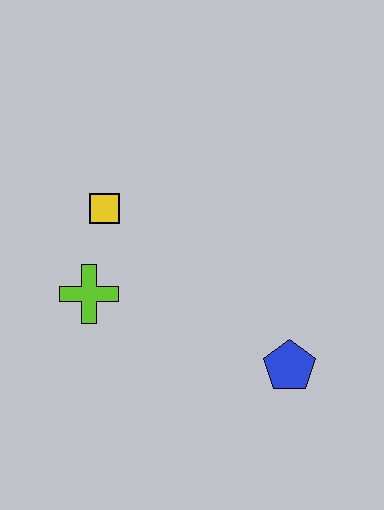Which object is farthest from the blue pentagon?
The yellow square is farthest from the blue pentagon.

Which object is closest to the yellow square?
The lime cross is closest to the yellow square.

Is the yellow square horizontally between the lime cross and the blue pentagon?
Yes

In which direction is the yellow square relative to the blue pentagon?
The yellow square is to the left of the blue pentagon.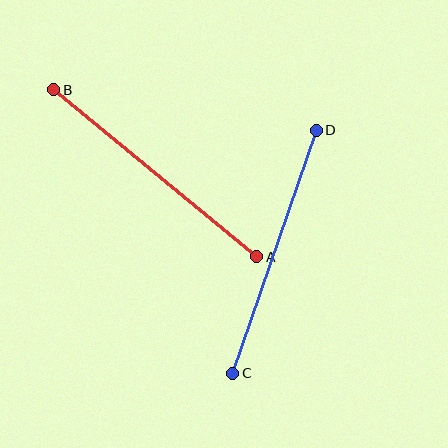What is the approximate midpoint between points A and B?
The midpoint is at approximately (155, 173) pixels.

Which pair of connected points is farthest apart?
Points A and B are farthest apart.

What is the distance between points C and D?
The distance is approximately 257 pixels.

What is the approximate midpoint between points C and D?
The midpoint is at approximately (275, 252) pixels.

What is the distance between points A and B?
The distance is approximately 263 pixels.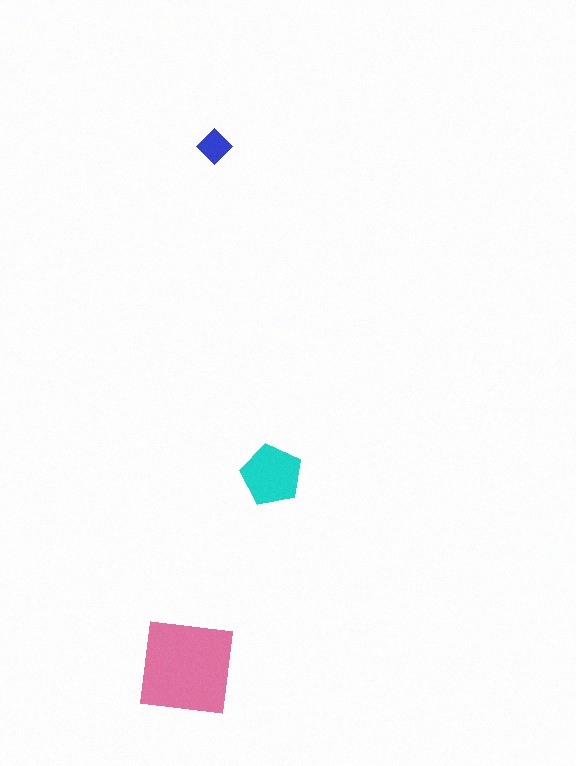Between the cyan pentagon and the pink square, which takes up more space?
The pink square.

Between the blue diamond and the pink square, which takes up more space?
The pink square.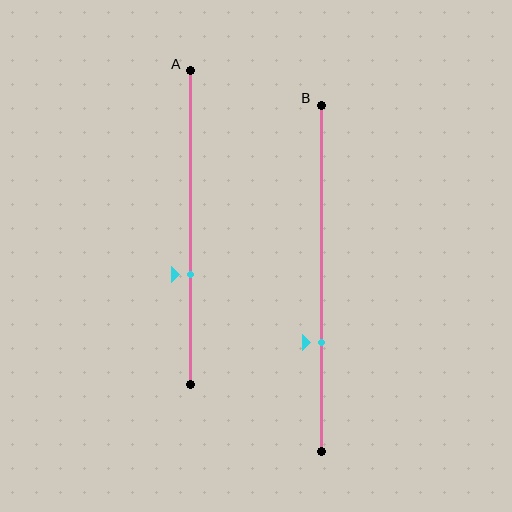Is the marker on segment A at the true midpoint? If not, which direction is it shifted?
No, the marker on segment A is shifted downward by about 15% of the segment length.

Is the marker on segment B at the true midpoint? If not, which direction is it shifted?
No, the marker on segment B is shifted downward by about 18% of the segment length.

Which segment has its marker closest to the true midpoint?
Segment A has its marker closest to the true midpoint.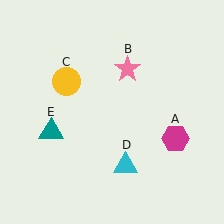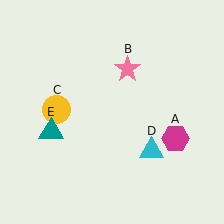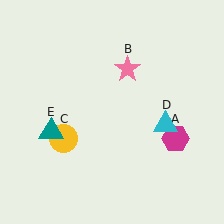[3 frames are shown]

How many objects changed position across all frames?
2 objects changed position: yellow circle (object C), cyan triangle (object D).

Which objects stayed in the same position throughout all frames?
Magenta hexagon (object A) and pink star (object B) and teal triangle (object E) remained stationary.